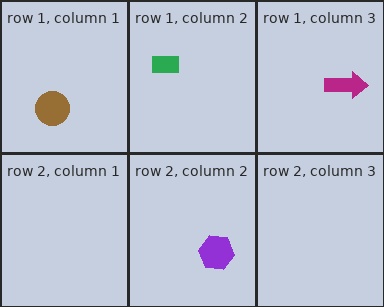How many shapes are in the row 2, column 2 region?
1.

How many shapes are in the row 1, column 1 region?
1.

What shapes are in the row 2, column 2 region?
The purple hexagon.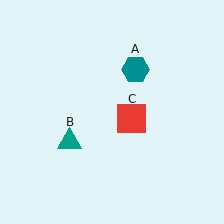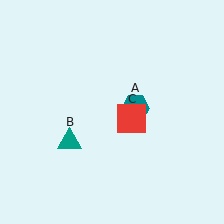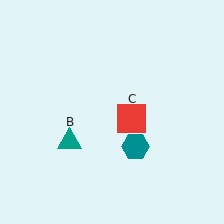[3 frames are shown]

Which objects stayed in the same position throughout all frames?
Teal triangle (object B) and red square (object C) remained stationary.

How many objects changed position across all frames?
1 object changed position: teal hexagon (object A).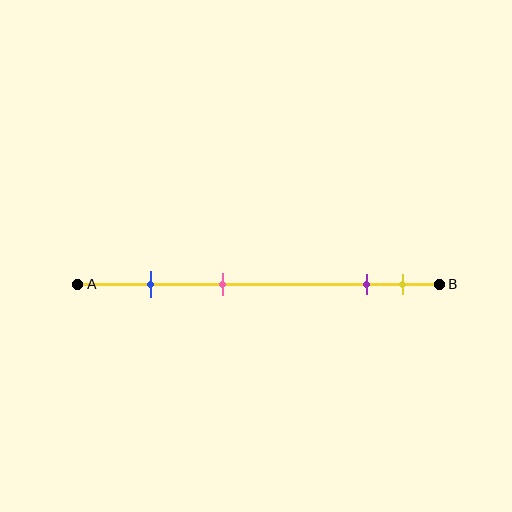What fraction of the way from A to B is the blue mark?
The blue mark is approximately 20% (0.2) of the way from A to B.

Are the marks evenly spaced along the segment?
No, the marks are not evenly spaced.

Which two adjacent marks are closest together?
The purple and yellow marks are the closest adjacent pair.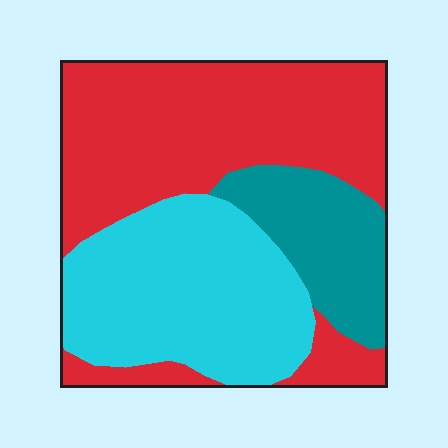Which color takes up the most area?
Red, at roughly 50%.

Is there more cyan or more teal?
Cyan.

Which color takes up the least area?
Teal, at roughly 15%.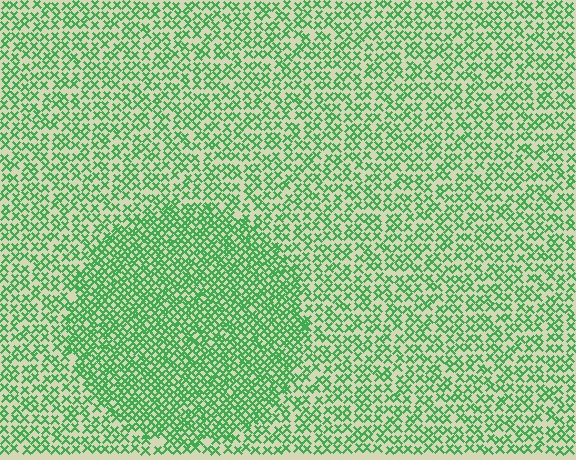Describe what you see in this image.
The image contains small green elements arranged at two different densities. A circle-shaped region is visible where the elements are more densely packed than the surrounding area.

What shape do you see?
I see a circle.